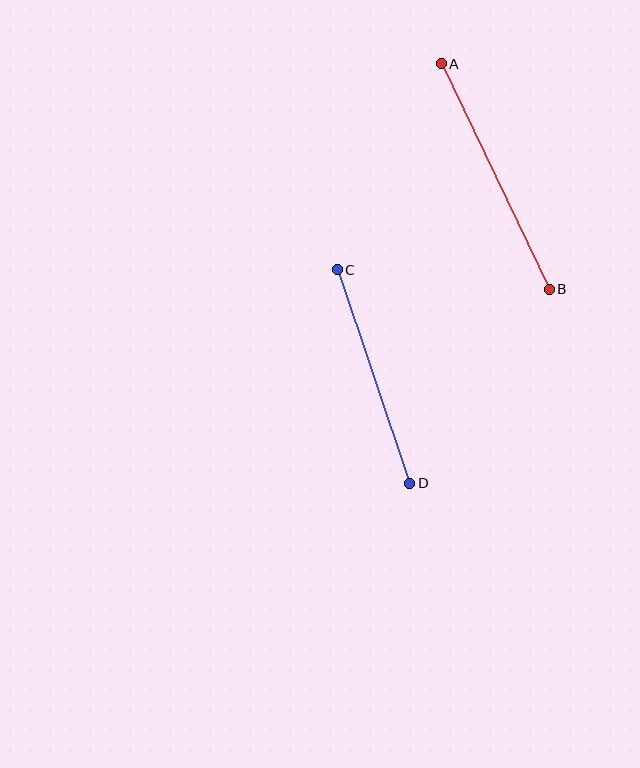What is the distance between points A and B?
The distance is approximately 250 pixels.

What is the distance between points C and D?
The distance is approximately 225 pixels.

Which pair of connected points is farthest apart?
Points A and B are farthest apart.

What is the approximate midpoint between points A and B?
The midpoint is at approximately (495, 177) pixels.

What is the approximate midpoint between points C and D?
The midpoint is at approximately (373, 377) pixels.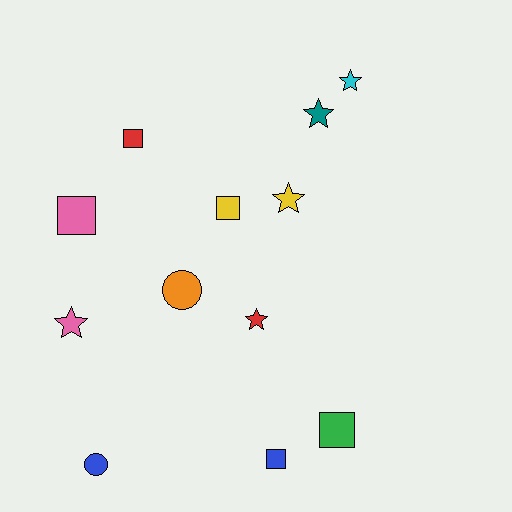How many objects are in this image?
There are 12 objects.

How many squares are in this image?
There are 5 squares.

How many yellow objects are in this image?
There are 2 yellow objects.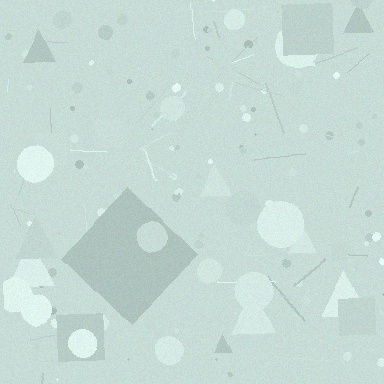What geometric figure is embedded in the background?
A diamond is embedded in the background.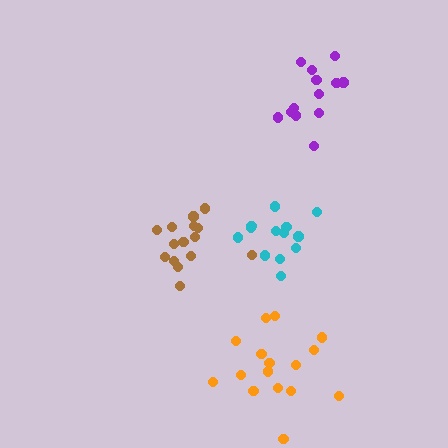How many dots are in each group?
Group 1: 16 dots, Group 2: 13 dots, Group 3: 13 dots, Group 4: 15 dots (57 total).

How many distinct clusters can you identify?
There are 4 distinct clusters.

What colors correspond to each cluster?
The clusters are colored: orange, cyan, purple, brown.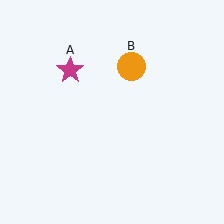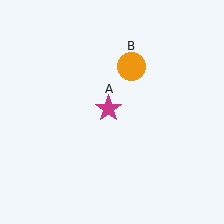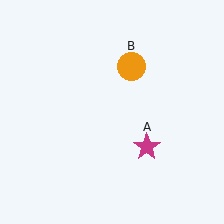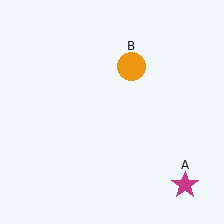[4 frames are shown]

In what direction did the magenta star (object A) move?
The magenta star (object A) moved down and to the right.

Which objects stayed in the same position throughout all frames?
Orange circle (object B) remained stationary.